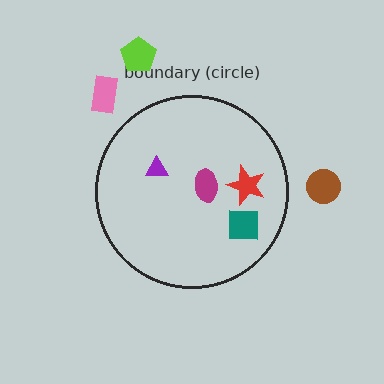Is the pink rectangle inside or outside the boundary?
Outside.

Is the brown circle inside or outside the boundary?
Outside.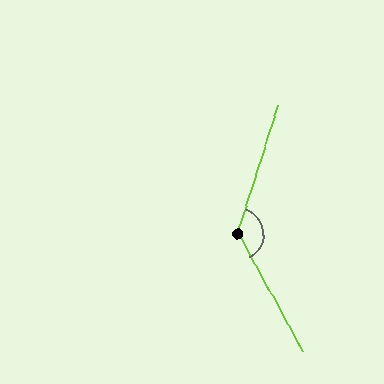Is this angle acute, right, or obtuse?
It is obtuse.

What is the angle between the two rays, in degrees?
Approximately 133 degrees.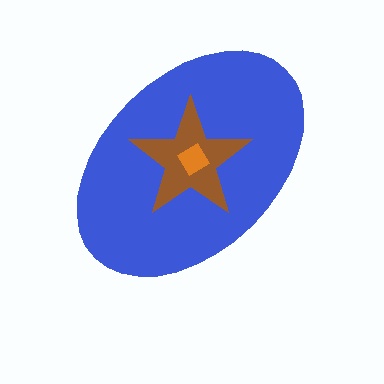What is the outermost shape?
The blue ellipse.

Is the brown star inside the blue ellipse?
Yes.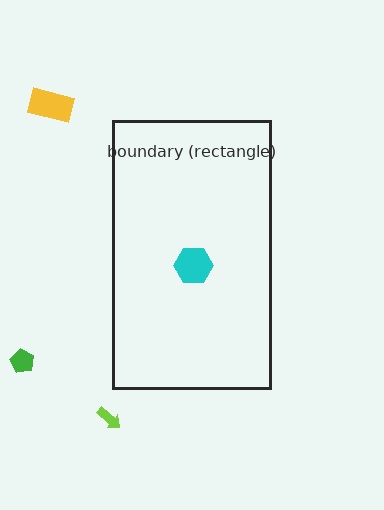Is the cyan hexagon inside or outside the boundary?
Inside.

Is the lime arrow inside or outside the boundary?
Outside.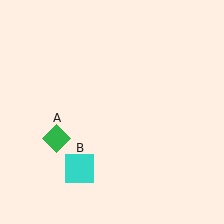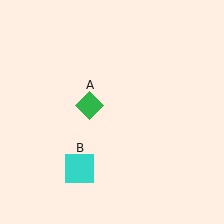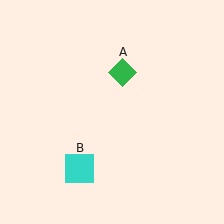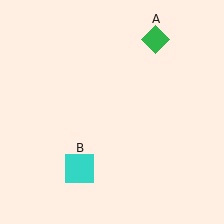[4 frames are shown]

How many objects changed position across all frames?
1 object changed position: green diamond (object A).